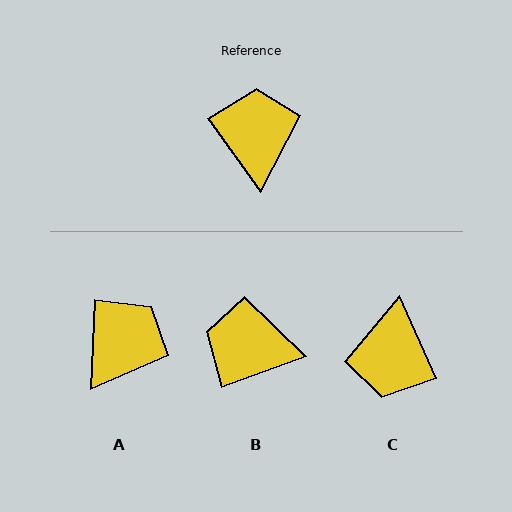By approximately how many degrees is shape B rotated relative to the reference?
Approximately 74 degrees counter-clockwise.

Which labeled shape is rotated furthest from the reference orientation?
C, about 168 degrees away.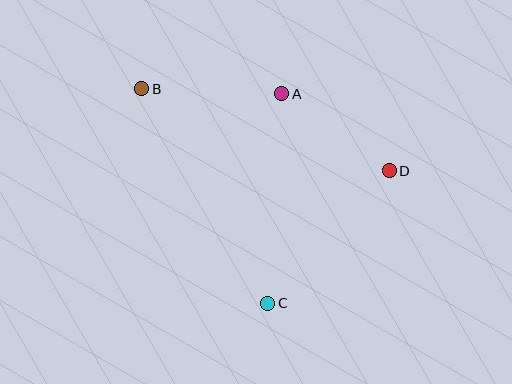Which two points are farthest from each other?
Points B and D are farthest from each other.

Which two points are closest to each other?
Points A and D are closest to each other.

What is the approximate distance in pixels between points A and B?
The distance between A and B is approximately 140 pixels.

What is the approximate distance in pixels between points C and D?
The distance between C and D is approximately 180 pixels.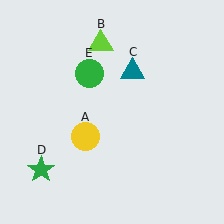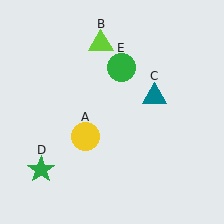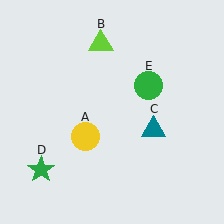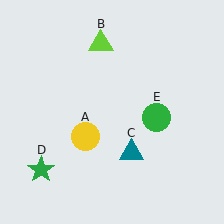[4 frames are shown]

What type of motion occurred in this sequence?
The teal triangle (object C), green circle (object E) rotated clockwise around the center of the scene.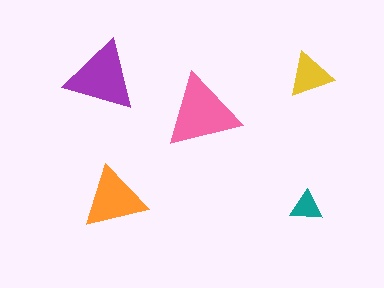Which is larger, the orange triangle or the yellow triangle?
The orange one.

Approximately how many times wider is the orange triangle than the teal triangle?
About 2 times wider.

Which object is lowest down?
The teal triangle is bottommost.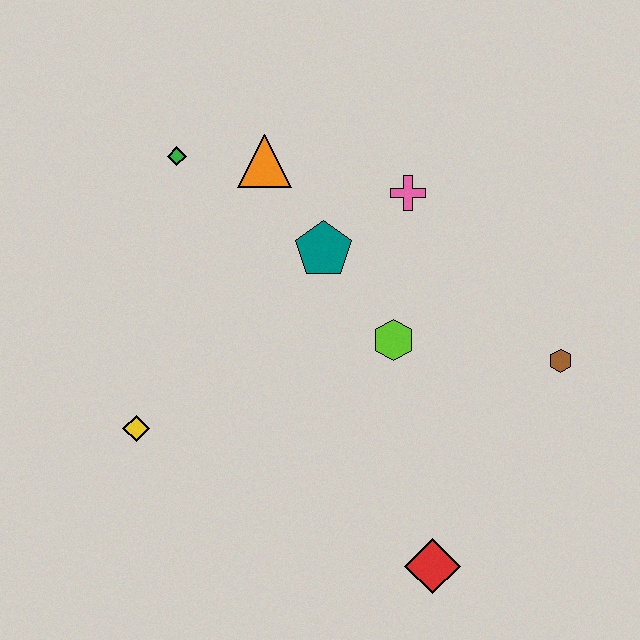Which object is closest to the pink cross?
The teal pentagon is closest to the pink cross.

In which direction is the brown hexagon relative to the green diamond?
The brown hexagon is to the right of the green diamond.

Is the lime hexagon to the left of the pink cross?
Yes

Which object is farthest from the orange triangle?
The red diamond is farthest from the orange triangle.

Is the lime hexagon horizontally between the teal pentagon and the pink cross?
Yes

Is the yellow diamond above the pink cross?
No